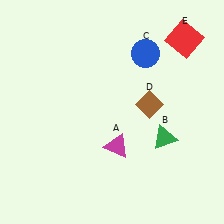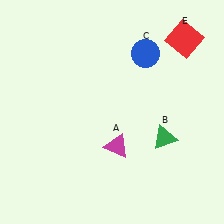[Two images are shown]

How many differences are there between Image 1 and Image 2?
There is 1 difference between the two images.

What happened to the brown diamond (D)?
The brown diamond (D) was removed in Image 2. It was in the top-right area of Image 1.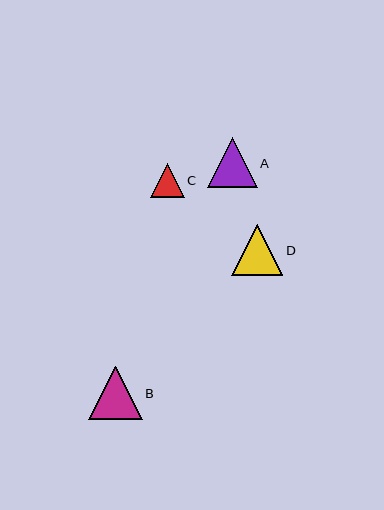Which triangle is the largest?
Triangle B is the largest with a size of approximately 53 pixels.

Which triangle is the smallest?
Triangle C is the smallest with a size of approximately 34 pixels.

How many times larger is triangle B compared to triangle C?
Triangle B is approximately 1.6 times the size of triangle C.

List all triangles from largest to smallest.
From largest to smallest: B, D, A, C.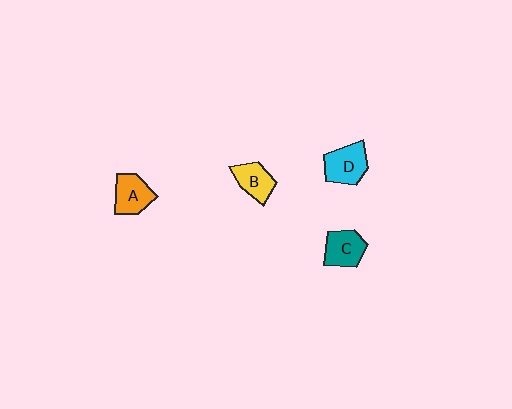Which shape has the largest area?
Shape D (cyan).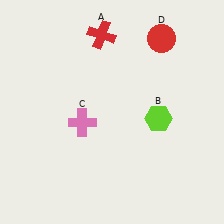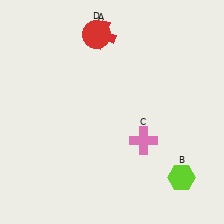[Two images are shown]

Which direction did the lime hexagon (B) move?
The lime hexagon (B) moved down.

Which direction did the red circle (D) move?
The red circle (D) moved left.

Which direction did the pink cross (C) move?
The pink cross (C) moved right.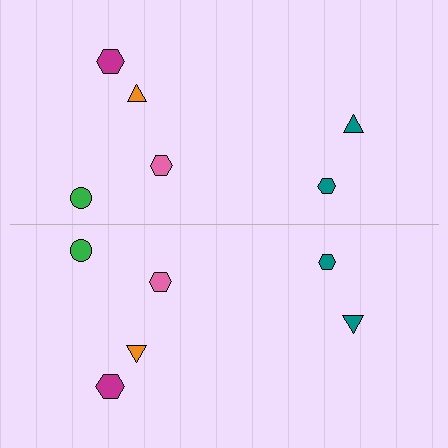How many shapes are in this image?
There are 12 shapes in this image.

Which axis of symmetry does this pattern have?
The pattern has a horizontal axis of symmetry running through the center of the image.